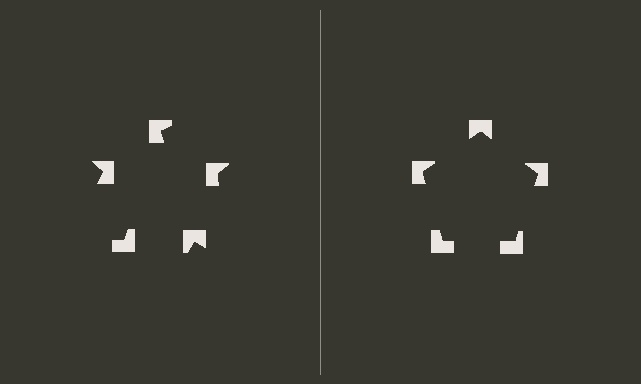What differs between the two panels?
The notched squares are positioned identically on both sides; only the wedge orientations differ. On the right they align to a pentagon; on the left they are misaligned.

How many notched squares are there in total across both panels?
10 — 5 on each side.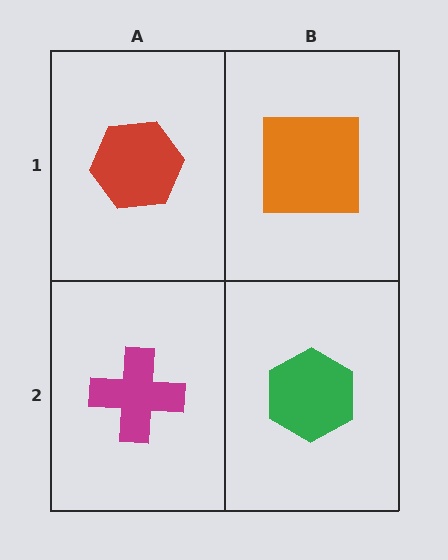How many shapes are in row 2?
2 shapes.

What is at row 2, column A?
A magenta cross.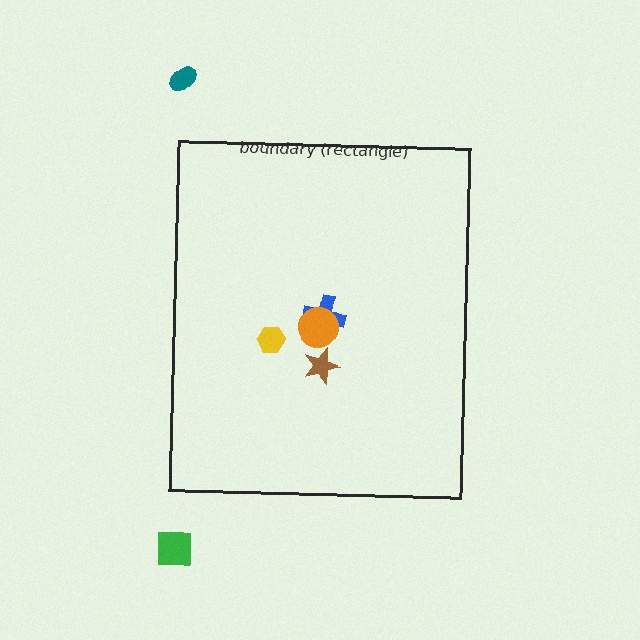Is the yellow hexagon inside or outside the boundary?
Inside.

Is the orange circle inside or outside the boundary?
Inside.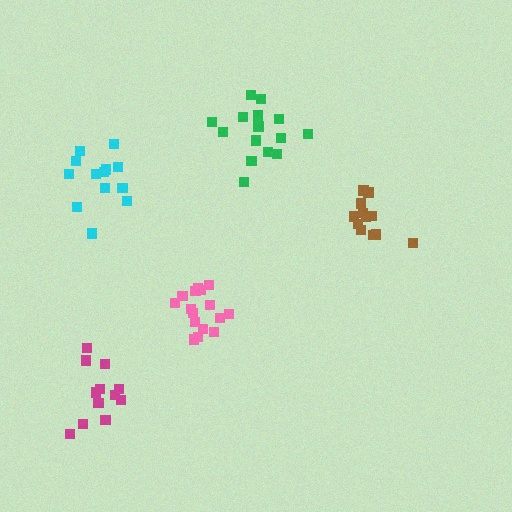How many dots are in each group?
Group 1: 13 dots, Group 2: 15 dots, Group 3: 12 dots, Group 4: 16 dots, Group 5: 12 dots (68 total).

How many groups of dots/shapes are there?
There are 5 groups.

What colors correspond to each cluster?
The clusters are colored: cyan, green, brown, pink, magenta.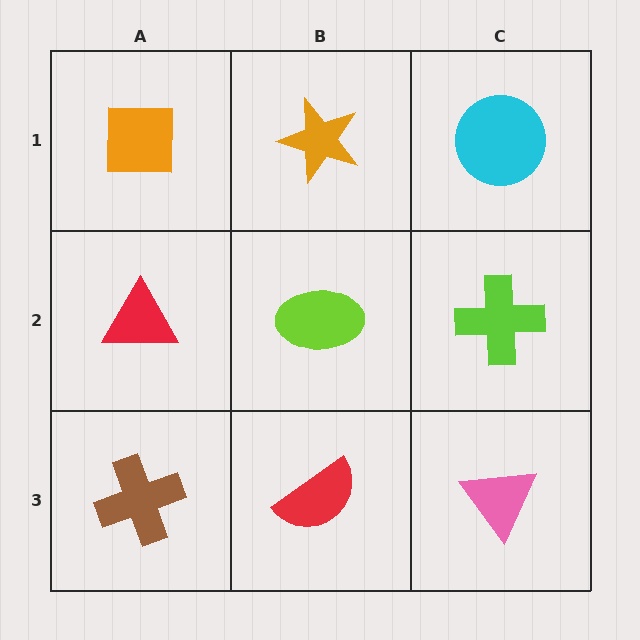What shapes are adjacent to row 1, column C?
A lime cross (row 2, column C), an orange star (row 1, column B).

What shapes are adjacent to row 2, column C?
A cyan circle (row 1, column C), a pink triangle (row 3, column C), a lime ellipse (row 2, column B).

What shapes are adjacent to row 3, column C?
A lime cross (row 2, column C), a red semicircle (row 3, column B).